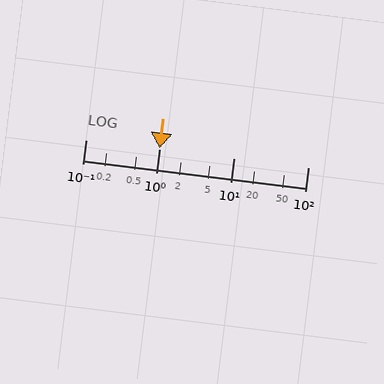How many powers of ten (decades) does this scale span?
The scale spans 3 decades, from 0.1 to 100.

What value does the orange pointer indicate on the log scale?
The pointer indicates approximately 1.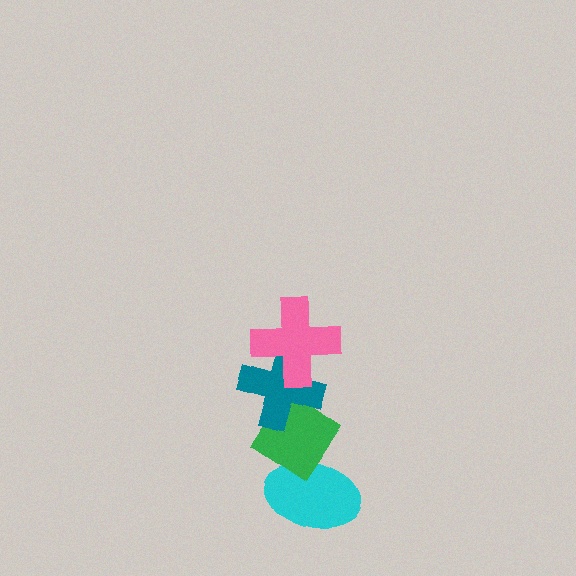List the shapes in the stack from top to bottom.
From top to bottom: the pink cross, the teal cross, the green diamond, the cyan ellipse.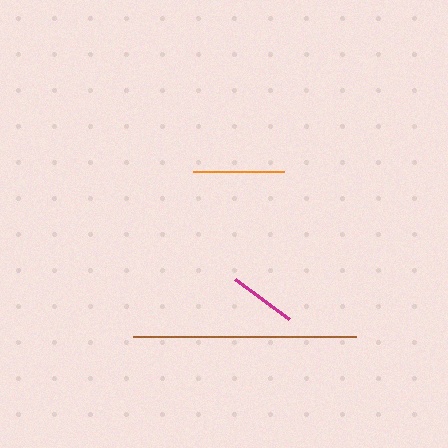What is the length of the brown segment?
The brown segment is approximately 223 pixels long.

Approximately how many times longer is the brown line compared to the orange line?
The brown line is approximately 2.5 times the length of the orange line.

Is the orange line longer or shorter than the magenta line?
The orange line is longer than the magenta line.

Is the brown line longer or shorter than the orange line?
The brown line is longer than the orange line.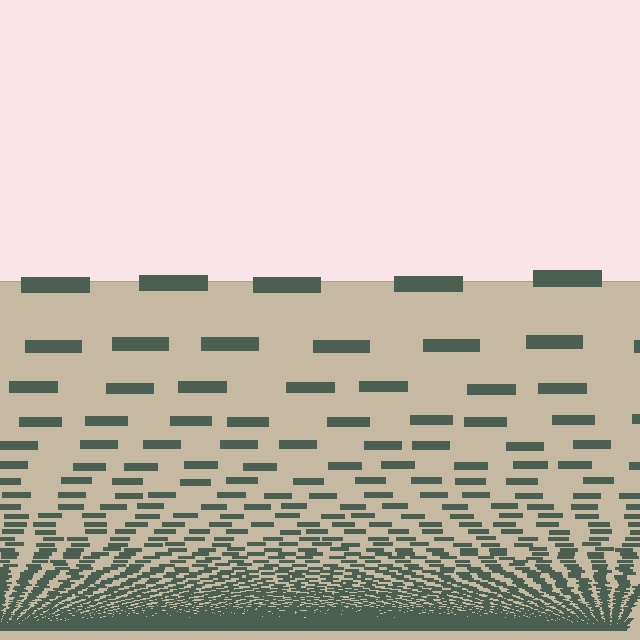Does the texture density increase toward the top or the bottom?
Density increases toward the bottom.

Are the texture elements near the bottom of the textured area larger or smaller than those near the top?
Smaller. The gradient is inverted — elements near the bottom are smaller and denser.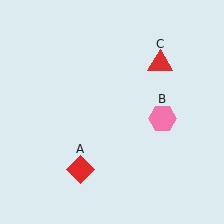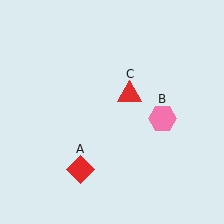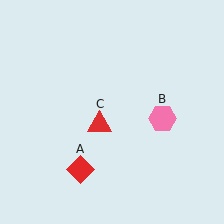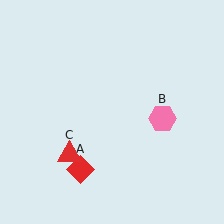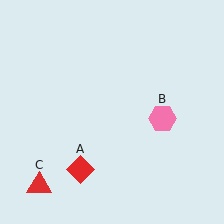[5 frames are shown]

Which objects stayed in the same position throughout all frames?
Red diamond (object A) and pink hexagon (object B) remained stationary.